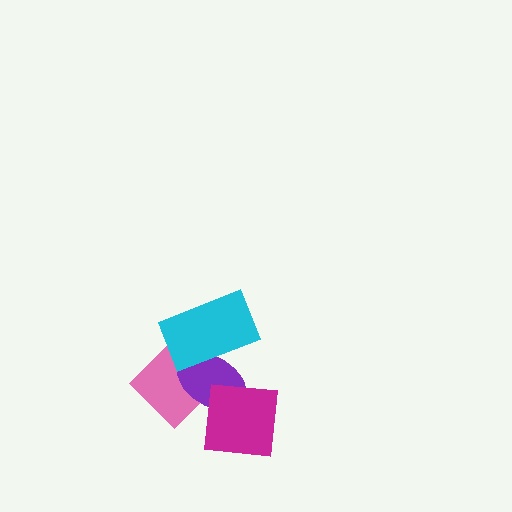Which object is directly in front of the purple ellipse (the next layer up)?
The magenta square is directly in front of the purple ellipse.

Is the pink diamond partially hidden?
Yes, it is partially covered by another shape.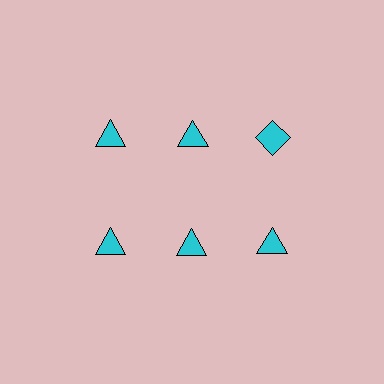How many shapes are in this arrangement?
There are 6 shapes arranged in a grid pattern.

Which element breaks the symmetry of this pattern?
The cyan diamond in the top row, center column breaks the symmetry. All other shapes are cyan triangles.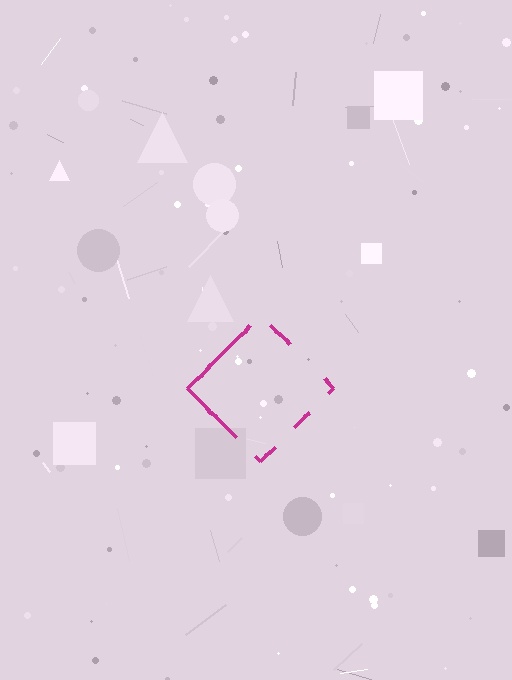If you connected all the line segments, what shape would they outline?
They would outline a diamond.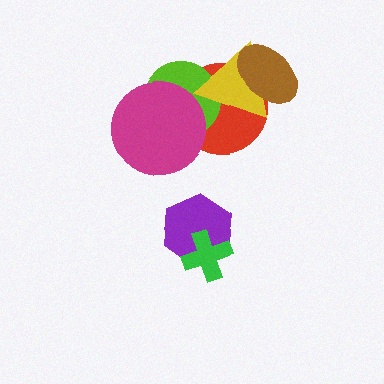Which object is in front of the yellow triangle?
The brown ellipse is in front of the yellow triangle.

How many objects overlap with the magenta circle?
2 objects overlap with the magenta circle.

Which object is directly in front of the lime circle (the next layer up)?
The yellow triangle is directly in front of the lime circle.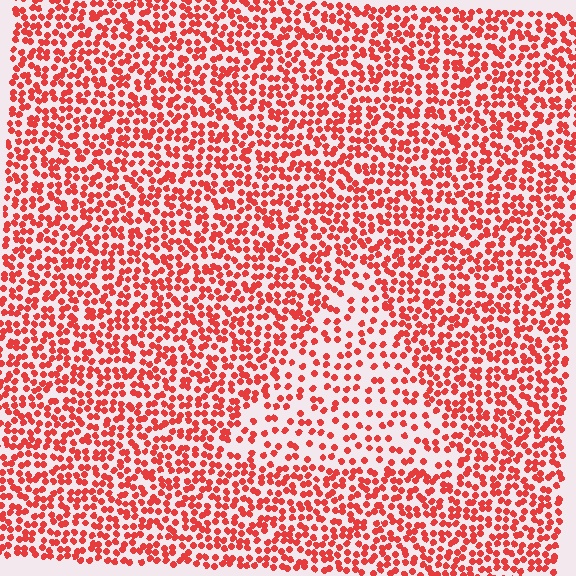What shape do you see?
I see a triangle.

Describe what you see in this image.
The image contains small red elements arranged at two different densities. A triangle-shaped region is visible where the elements are less densely packed than the surrounding area.